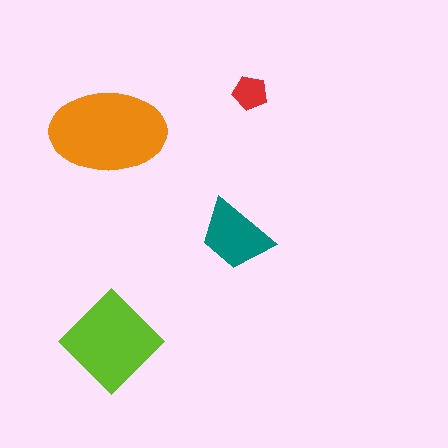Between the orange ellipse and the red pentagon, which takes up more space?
The orange ellipse.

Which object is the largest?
The orange ellipse.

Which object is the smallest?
The red pentagon.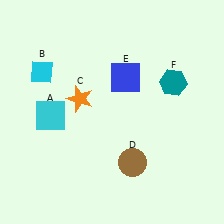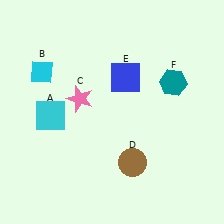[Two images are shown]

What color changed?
The star (C) changed from orange in Image 1 to pink in Image 2.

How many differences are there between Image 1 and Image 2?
There is 1 difference between the two images.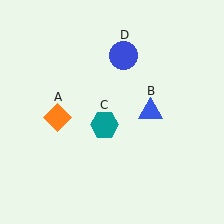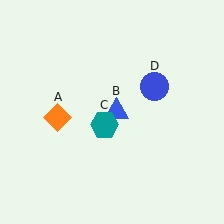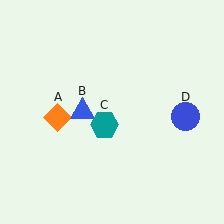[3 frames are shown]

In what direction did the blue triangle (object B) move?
The blue triangle (object B) moved left.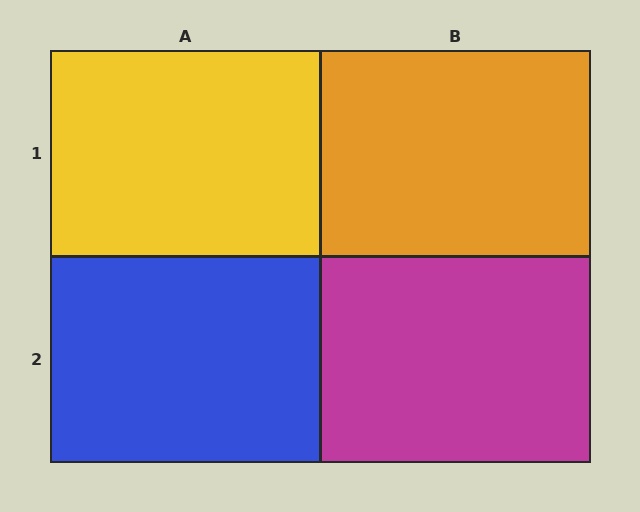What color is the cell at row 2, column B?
Magenta.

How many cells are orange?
1 cell is orange.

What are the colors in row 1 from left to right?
Yellow, orange.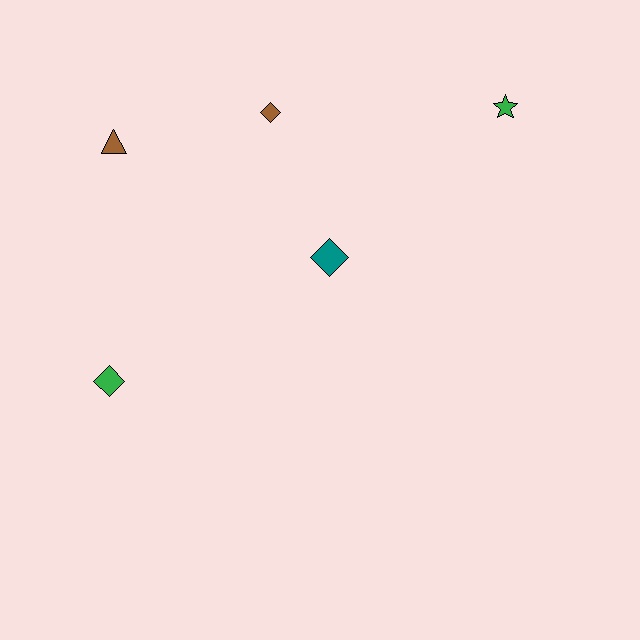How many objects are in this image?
There are 5 objects.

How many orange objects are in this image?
There are no orange objects.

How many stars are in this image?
There is 1 star.